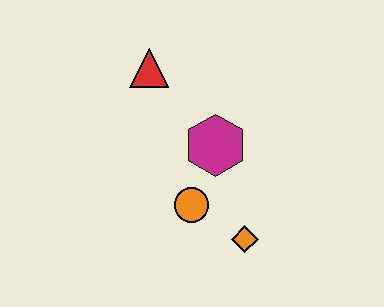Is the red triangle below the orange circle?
No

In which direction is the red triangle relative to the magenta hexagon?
The red triangle is above the magenta hexagon.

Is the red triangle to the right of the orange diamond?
No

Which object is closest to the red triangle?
The magenta hexagon is closest to the red triangle.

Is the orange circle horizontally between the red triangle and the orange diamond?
Yes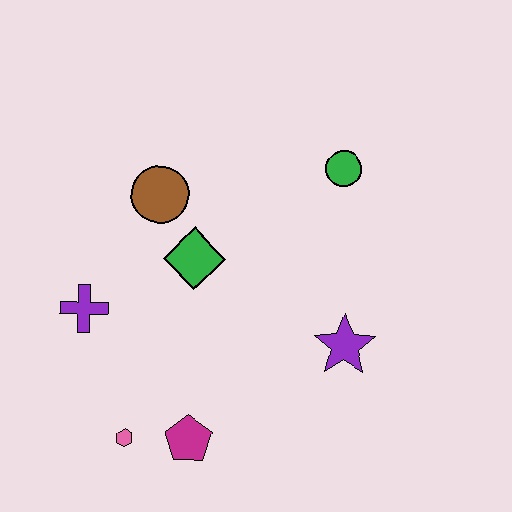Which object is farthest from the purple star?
The purple cross is farthest from the purple star.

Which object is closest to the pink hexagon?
The magenta pentagon is closest to the pink hexagon.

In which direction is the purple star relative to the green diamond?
The purple star is to the right of the green diamond.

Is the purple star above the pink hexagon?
Yes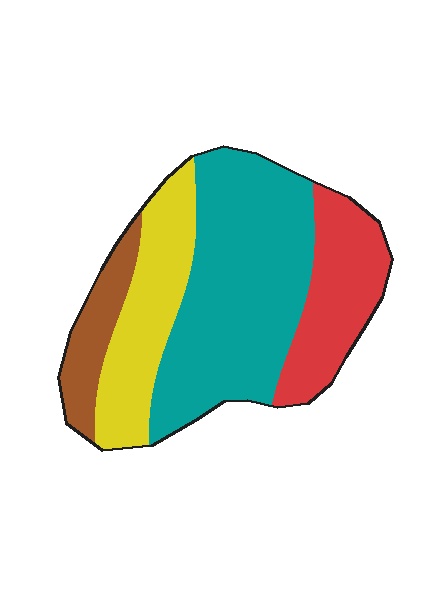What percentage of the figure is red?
Red covers roughly 20% of the figure.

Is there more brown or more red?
Red.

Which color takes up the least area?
Brown, at roughly 10%.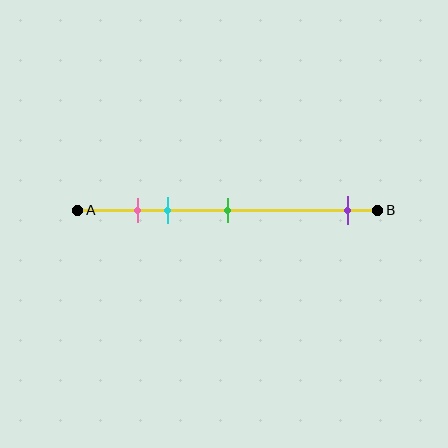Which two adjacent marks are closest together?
The pink and cyan marks are the closest adjacent pair.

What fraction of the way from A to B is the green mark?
The green mark is approximately 50% (0.5) of the way from A to B.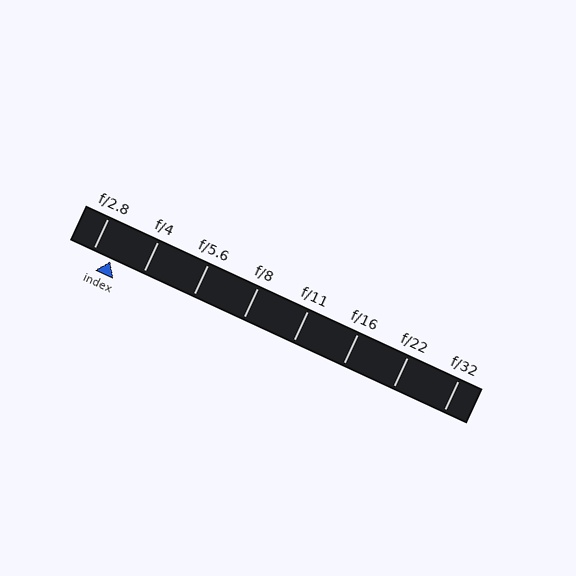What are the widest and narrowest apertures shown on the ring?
The widest aperture shown is f/2.8 and the narrowest is f/32.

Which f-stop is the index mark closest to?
The index mark is closest to f/2.8.